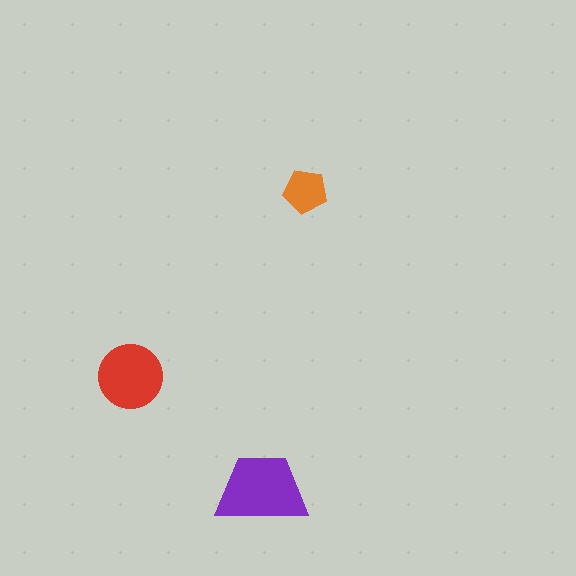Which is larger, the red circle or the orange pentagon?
The red circle.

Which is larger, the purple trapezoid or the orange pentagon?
The purple trapezoid.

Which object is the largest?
The purple trapezoid.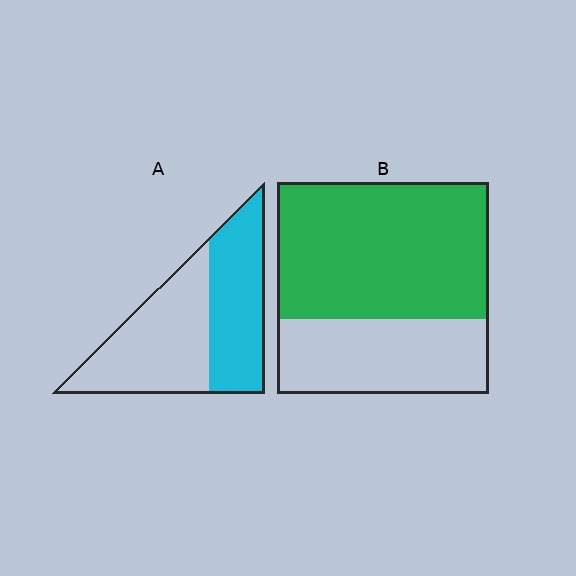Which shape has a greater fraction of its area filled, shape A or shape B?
Shape B.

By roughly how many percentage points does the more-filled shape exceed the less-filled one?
By roughly 20 percentage points (B over A).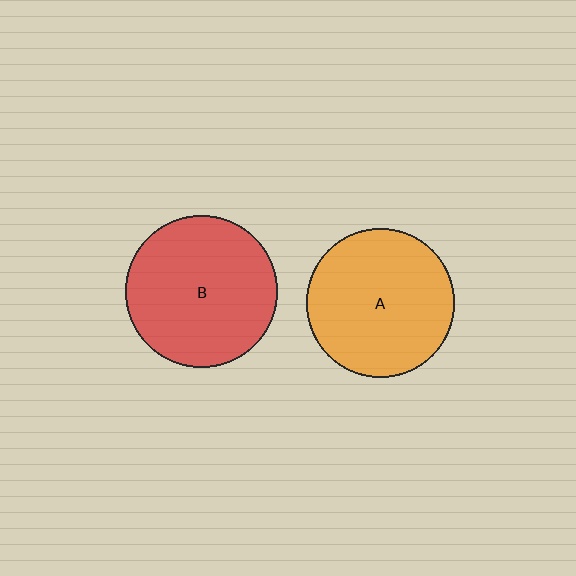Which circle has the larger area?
Circle B (red).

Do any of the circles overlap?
No, none of the circles overlap.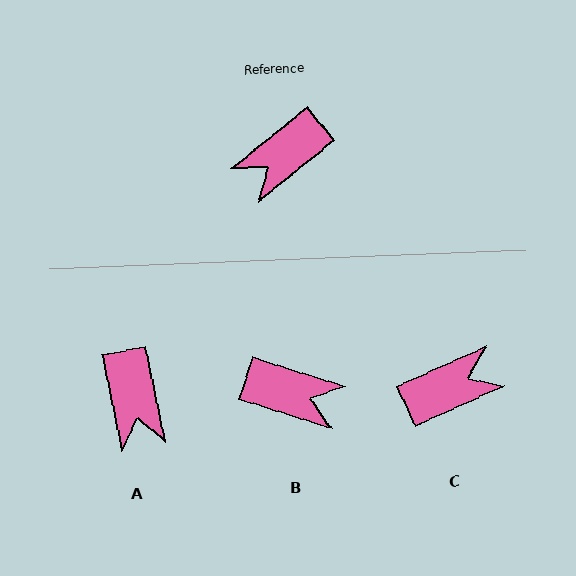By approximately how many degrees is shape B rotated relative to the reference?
Approximately 124 degrees counter-clockwise.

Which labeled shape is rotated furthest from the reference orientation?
C, about 165 degrees away.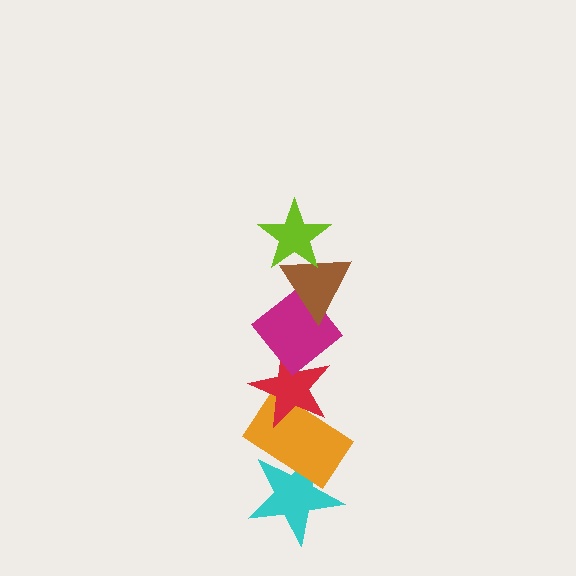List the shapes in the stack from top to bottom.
From top to bottom: the lime star, the brown triangle, the magenta diamond, the red star, the orange rectangle, the cyan star.